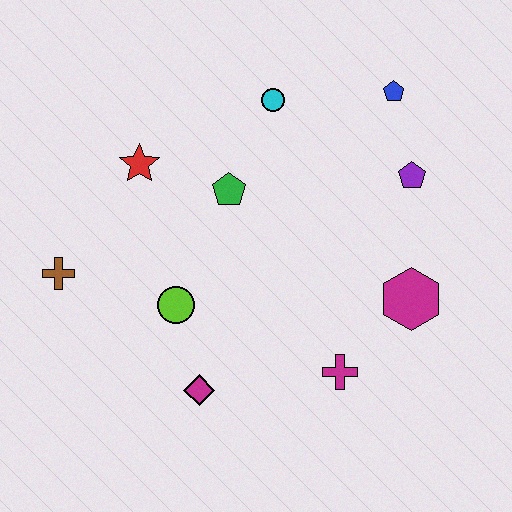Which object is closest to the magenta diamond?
The lime circle is closest to the magenta diamond.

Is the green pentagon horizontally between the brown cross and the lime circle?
No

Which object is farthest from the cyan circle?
The magenta diamond is farthest from the cyan circle.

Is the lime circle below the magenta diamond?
No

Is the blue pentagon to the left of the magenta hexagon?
Yes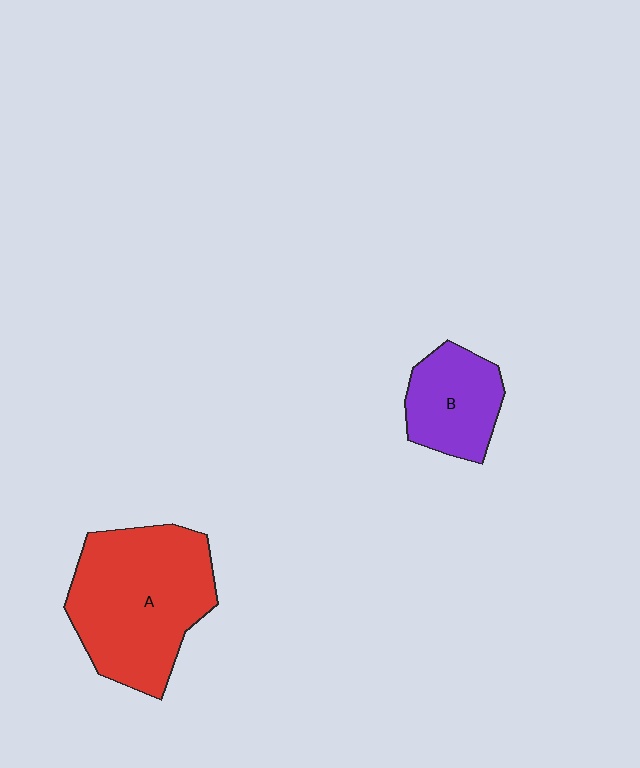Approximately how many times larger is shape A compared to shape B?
Approximately 2.1 times.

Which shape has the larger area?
Shape A (red).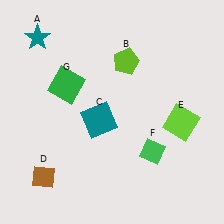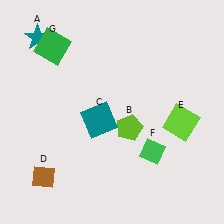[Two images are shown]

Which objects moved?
The objects that moved are: the lime pentagon (B), the green square (G).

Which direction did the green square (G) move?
The green square (G) moved up.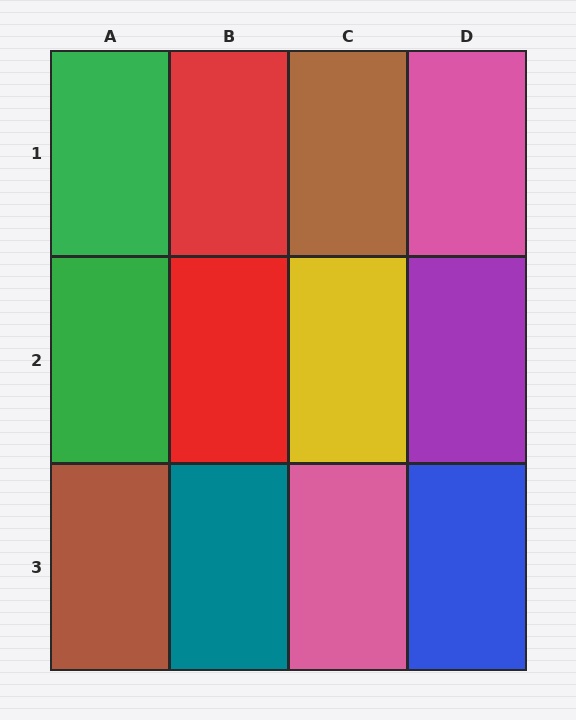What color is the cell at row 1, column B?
Red.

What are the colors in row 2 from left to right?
Green, red, yellow, purple.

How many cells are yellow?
1 cell is yellow.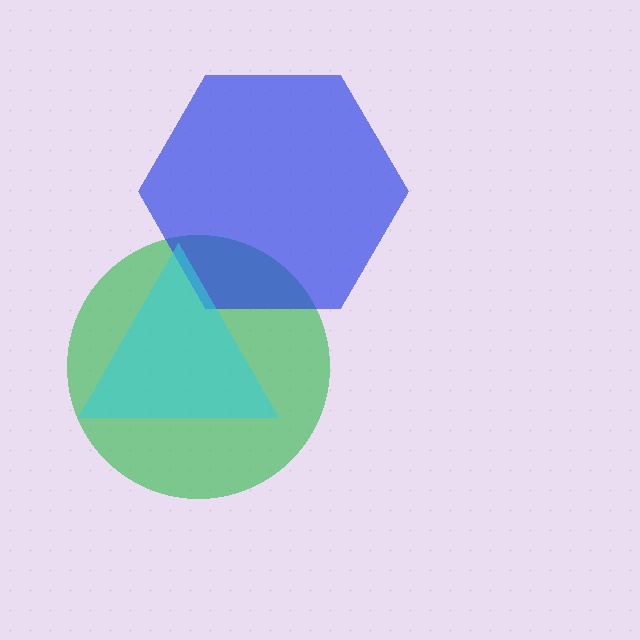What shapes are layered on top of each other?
The layered shapes are: a green circle, a blue hexagon, a cyan triangle.